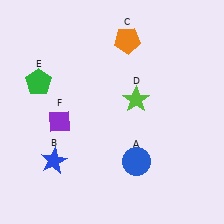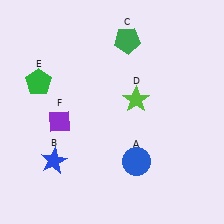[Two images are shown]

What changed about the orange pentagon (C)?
In Image 1, C is orange. In Image 2, it changed to green.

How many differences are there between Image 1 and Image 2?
There is 1 difference between the two images.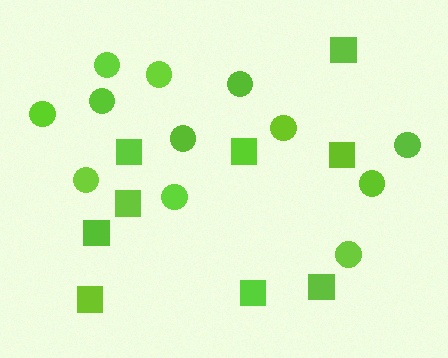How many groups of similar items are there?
There are 2 groups: one group of squares (9) and one group of circles (12).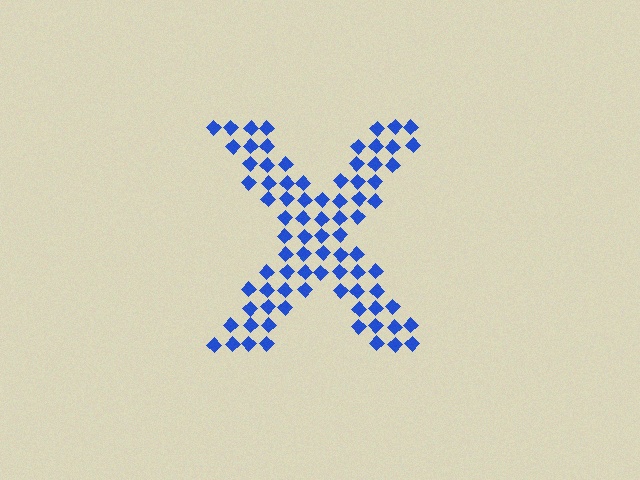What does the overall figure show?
The overall figure shows the letter X.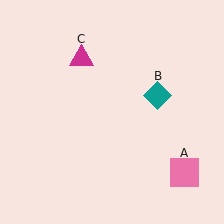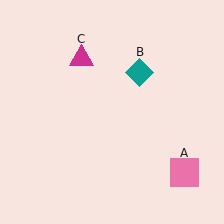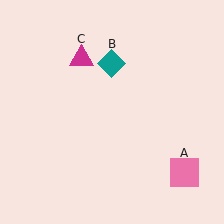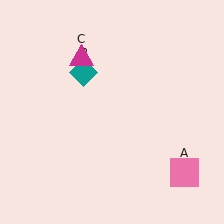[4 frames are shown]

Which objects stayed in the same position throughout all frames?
Pink square (object A) and magenta triangle (object C) remained stationary.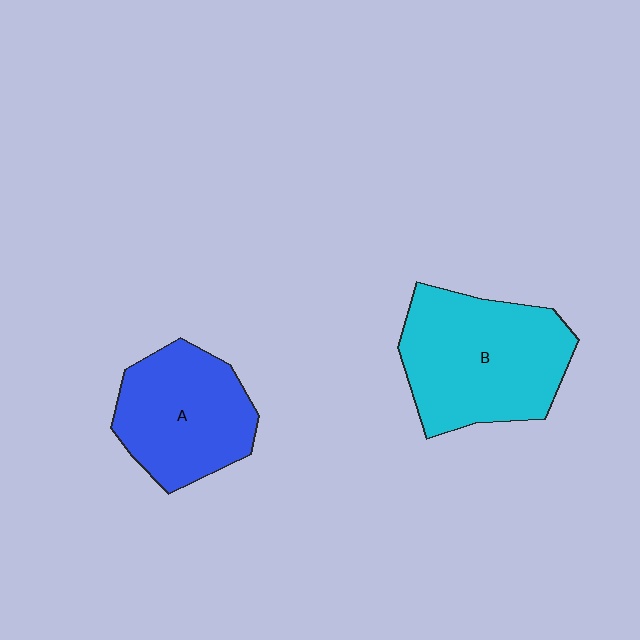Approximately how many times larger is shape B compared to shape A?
Approximately 1.3 times.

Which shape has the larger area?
Shape B (cyan).